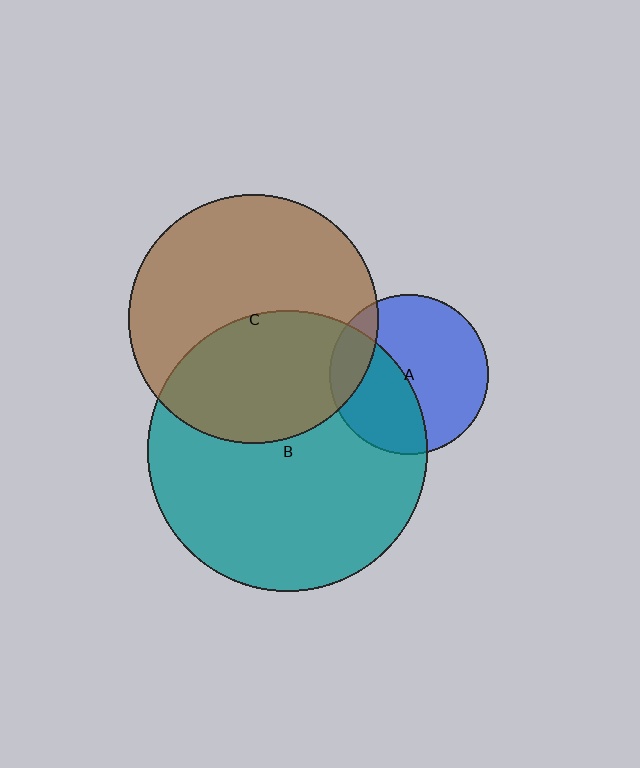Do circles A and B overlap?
Yes.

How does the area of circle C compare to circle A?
Approximately 2.5 times.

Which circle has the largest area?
Circle B (teal).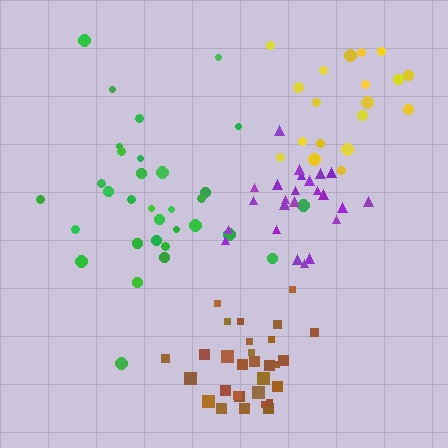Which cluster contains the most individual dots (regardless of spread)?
Green (32).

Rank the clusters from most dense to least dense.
brown, purple, yellow, green.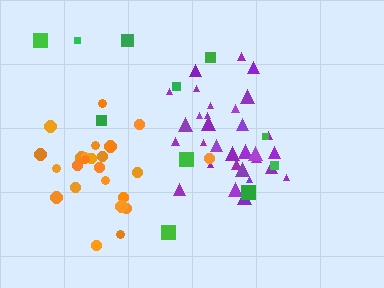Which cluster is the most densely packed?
Purple.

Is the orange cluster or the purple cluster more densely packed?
Purple.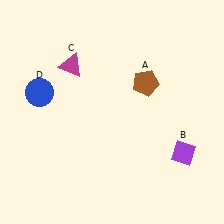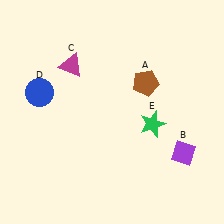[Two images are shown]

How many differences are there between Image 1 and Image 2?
There is 1 difference between the two images.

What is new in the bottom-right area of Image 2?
A green star (E) was added in the bottom-right area of Image 2.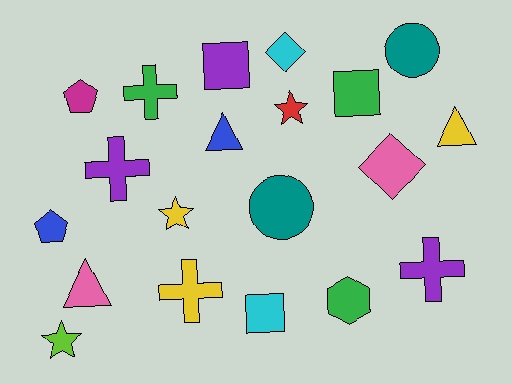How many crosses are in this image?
There are 4 crosses.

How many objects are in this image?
There are 20 objects.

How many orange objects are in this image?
There are no orange objects.